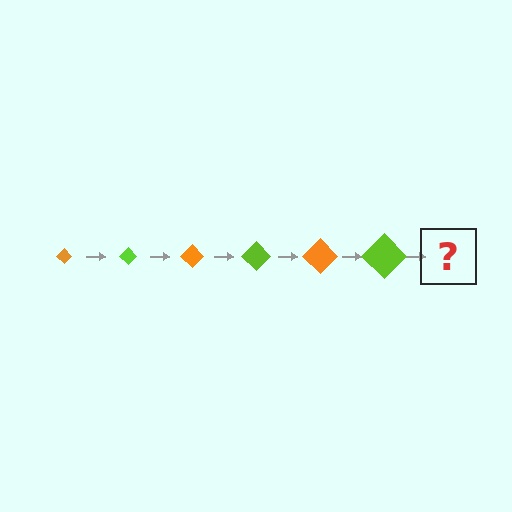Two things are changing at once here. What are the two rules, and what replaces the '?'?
The two rules are that the diamond grows larger each step and the color cycles through orange and lime. The '?' should be an orange diamond, larger than the previous one.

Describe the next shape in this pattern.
It should be an orange diamond, larger than the previous one.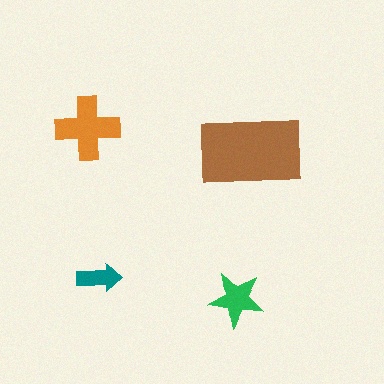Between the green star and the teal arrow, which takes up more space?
The green star.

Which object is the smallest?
The teal arrow.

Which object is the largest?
The brown rectangle.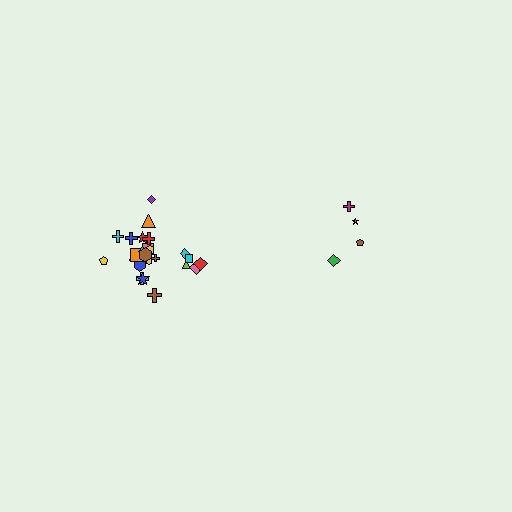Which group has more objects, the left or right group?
The left group.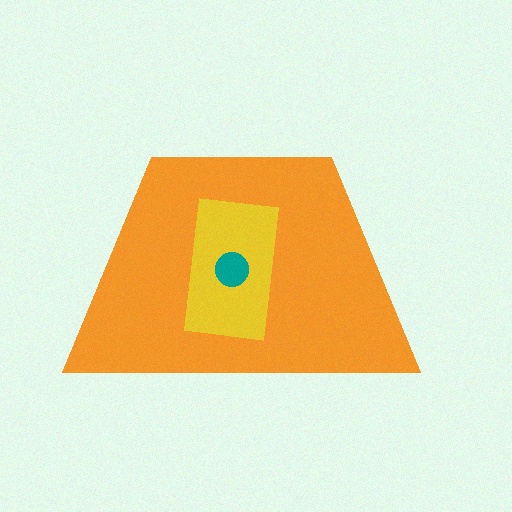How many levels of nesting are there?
3.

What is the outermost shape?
The orange trapezoid.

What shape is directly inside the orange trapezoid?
The yellow rectangle.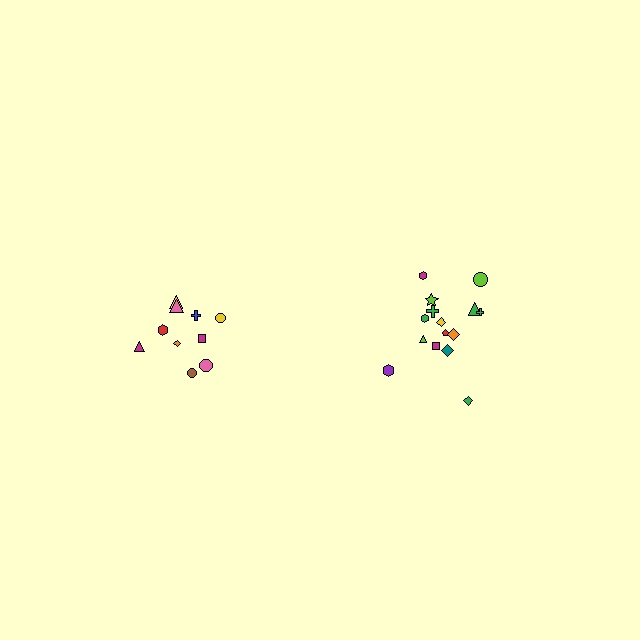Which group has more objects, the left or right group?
The right group.